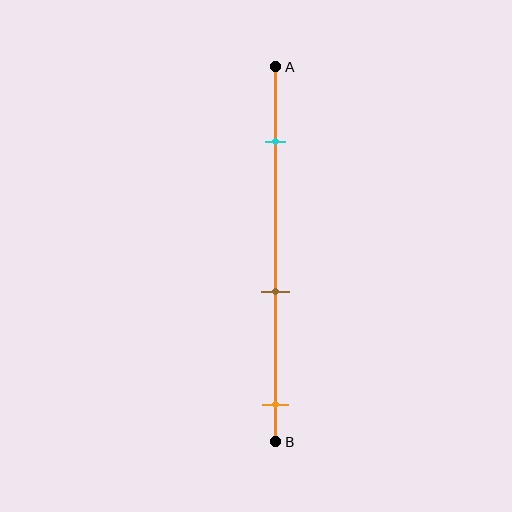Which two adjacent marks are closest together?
The brown and orange marks are the closest adjacent pair.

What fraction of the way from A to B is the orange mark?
The orange mark is approximately 90% (0.9) of the way from A to B.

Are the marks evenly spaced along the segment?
Yes, the marks are approximately evenly spaced.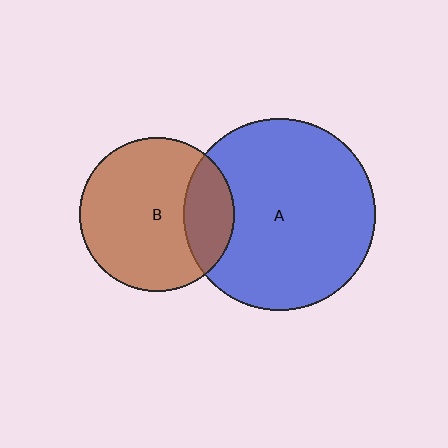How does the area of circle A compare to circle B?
Approximately 1.6 times.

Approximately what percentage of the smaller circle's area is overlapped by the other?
Approximately 25%.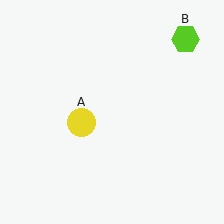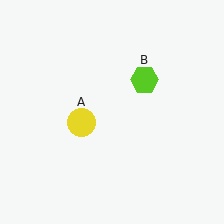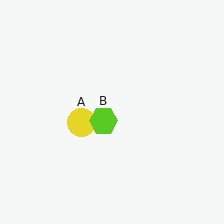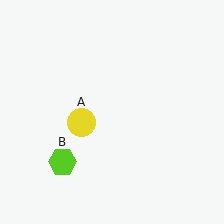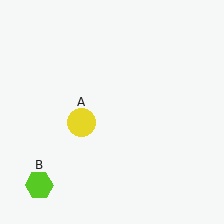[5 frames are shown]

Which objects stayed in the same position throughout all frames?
Yellow circle (object A) remained stationary.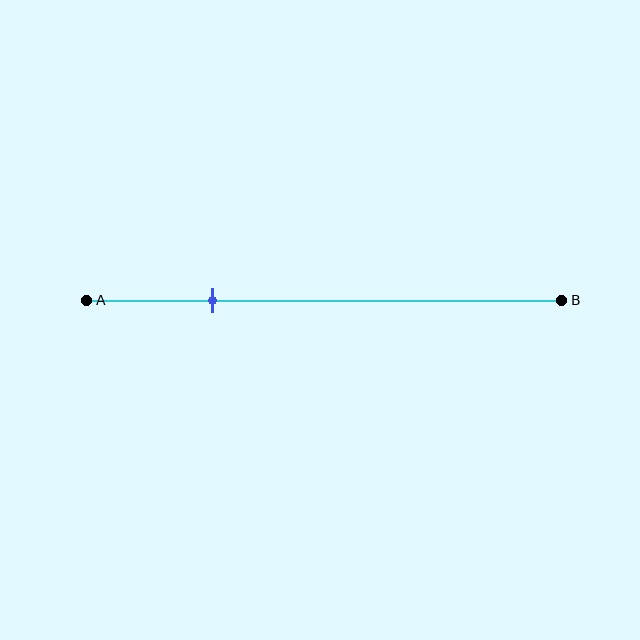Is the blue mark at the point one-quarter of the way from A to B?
Yes, the mark is approximately at the one-quarter point.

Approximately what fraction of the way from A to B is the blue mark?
The blue mark is approximately 25% of the way from A to B.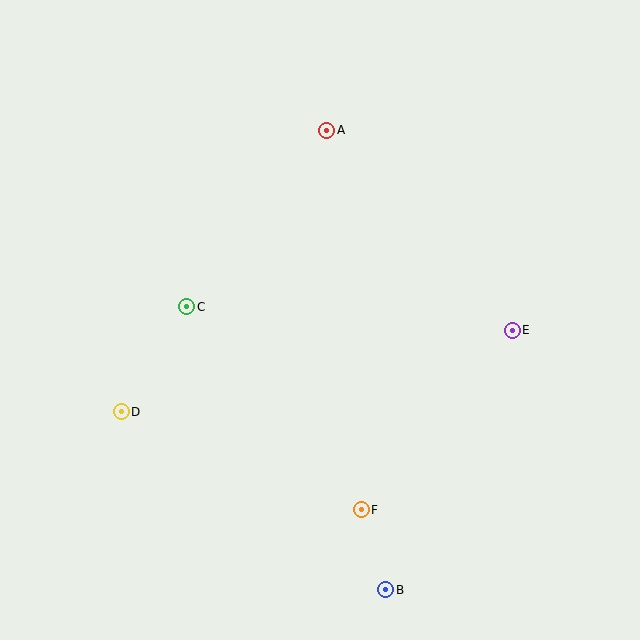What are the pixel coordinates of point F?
Point F is at (361, 510).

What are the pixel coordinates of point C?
Point C is at (187, 307).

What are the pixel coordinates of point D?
Point D is at (121, 412).